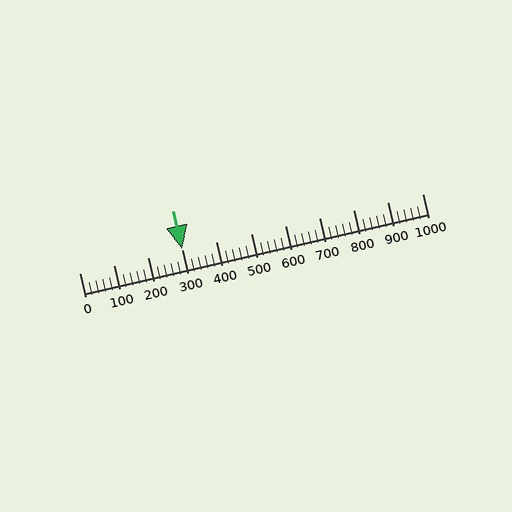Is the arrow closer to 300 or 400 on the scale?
The arrow is closer to 300.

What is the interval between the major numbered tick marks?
The major tick marks are spaced 100 units apart.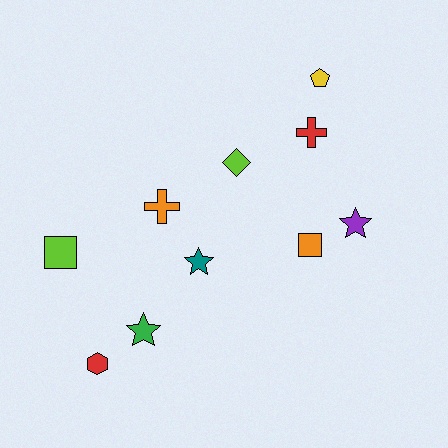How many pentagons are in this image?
There is 1 pentagon.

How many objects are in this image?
There are 10 objects.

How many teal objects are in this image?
There is 1 teal object.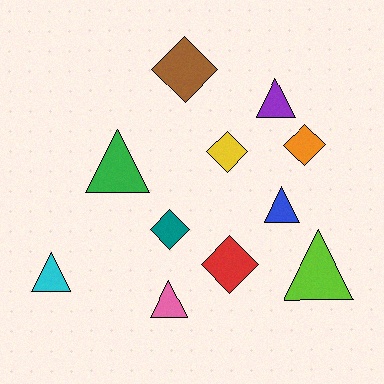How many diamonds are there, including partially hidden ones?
There are 5 diamonds.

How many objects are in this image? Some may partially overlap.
There are 11 objects.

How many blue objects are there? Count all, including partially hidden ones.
There is 1 blue object.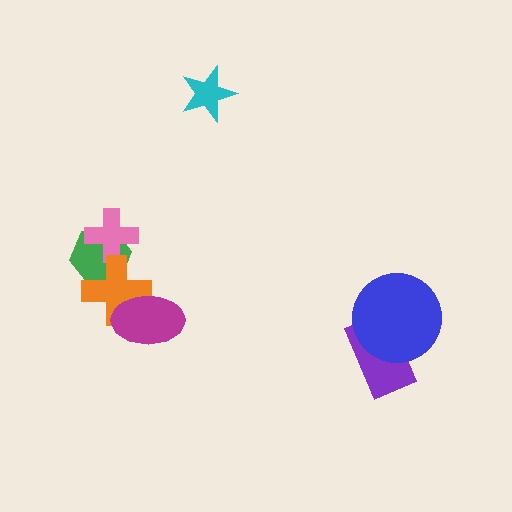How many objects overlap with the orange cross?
3 objects overlap with the orange cross.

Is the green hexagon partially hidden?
Yes, it is partially covered by another shape.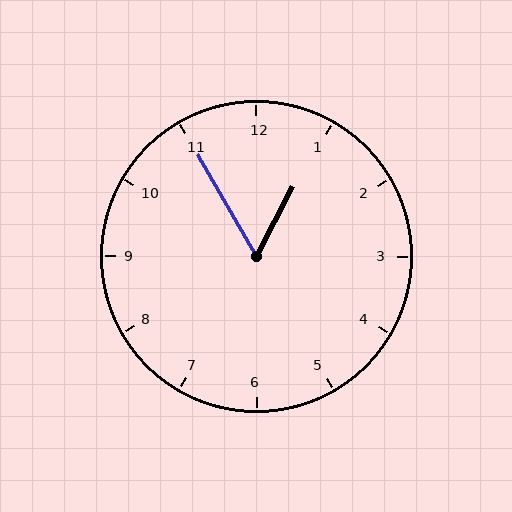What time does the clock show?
12:55.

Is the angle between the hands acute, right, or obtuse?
It is acute.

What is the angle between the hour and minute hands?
Approximately 58 degrees.